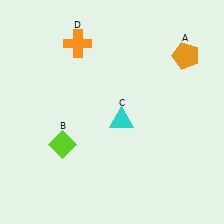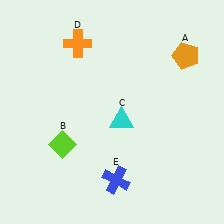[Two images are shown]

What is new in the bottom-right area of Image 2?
A blue cross (E) was added in the bottom-right area of Image 2.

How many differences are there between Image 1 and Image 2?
There is 1 difference between the two images.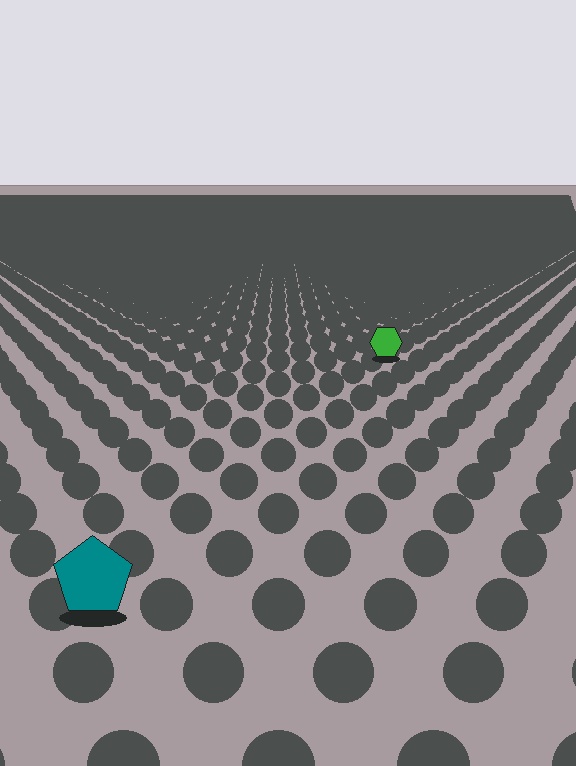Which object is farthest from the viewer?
The green hexagon is farthest from the viewer. It appears smaller and the ground texture around it is denser.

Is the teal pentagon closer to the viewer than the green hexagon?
Yes. The teal pentagon is closer — you can tell from the texture gradient: the ground texture is coarser near it.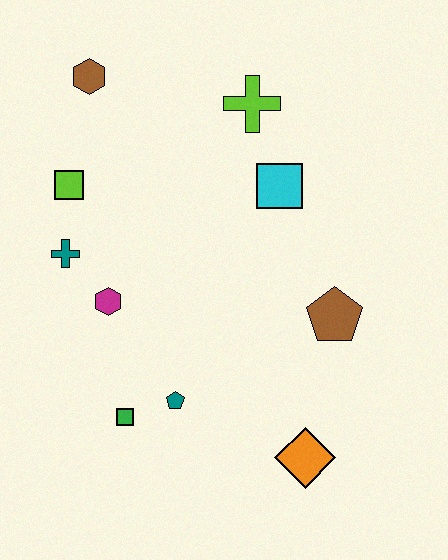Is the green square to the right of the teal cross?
Yes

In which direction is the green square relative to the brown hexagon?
The green square is below the brown hexagon.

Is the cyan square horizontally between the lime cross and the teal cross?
No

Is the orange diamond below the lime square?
Yes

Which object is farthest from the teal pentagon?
The brown hexagon is farthest from the teal pentagon.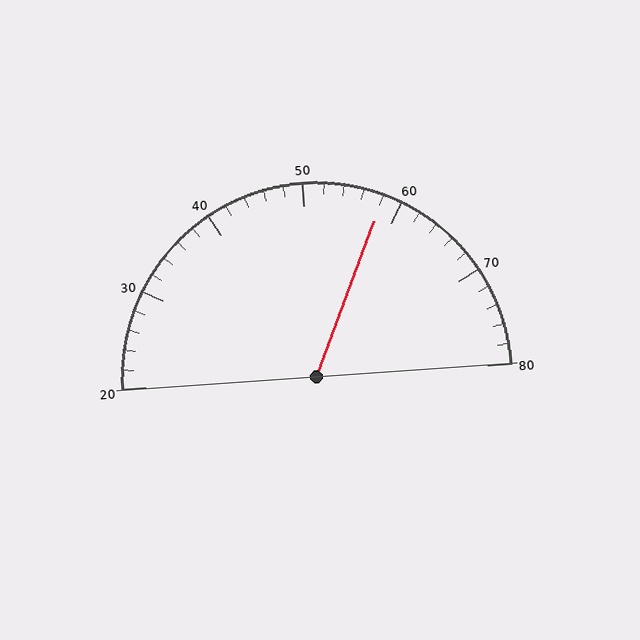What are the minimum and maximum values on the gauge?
The gauge ranges from 20 to 80.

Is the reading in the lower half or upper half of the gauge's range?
The reading is in the upper half of the range (20 to 80).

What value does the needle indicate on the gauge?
The needle indicates approximately 58.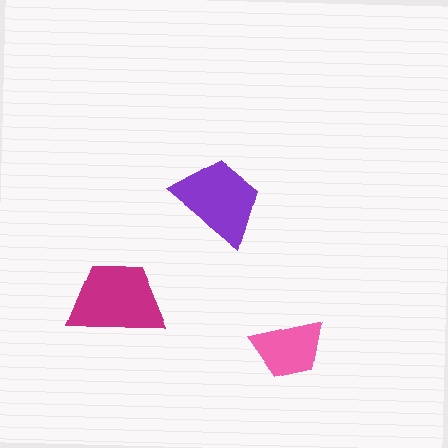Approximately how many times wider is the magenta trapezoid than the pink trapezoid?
About 1.5 times wider.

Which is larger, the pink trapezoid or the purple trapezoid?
The purple one.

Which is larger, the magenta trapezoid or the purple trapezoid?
The magenta one.